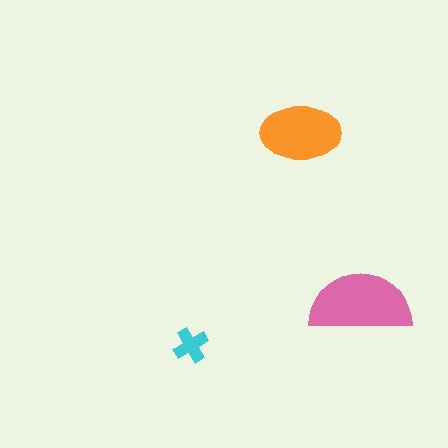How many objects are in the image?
There are 3 objects in the image.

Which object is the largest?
The pink semicircle.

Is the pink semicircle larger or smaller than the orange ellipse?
Larger.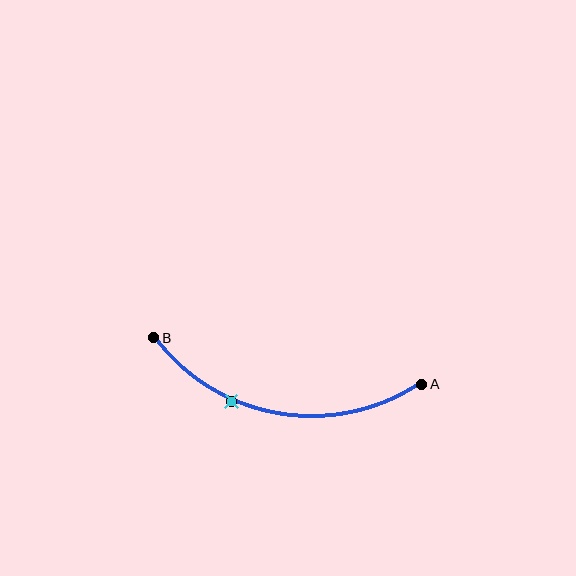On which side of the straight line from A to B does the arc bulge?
The arc bulges below the straight line connecting A and B.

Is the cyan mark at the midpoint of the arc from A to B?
No. The cyan mark lies on the arc but is closer to endpoint B. The arc midpoint would be at the point on the curve equidistant along the arc from both A and B.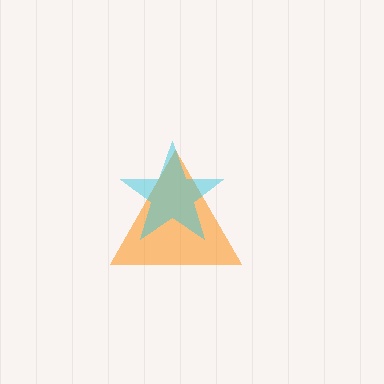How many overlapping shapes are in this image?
There are 2 overlapping shapes in the image.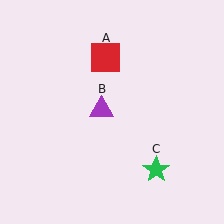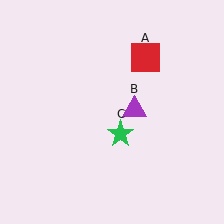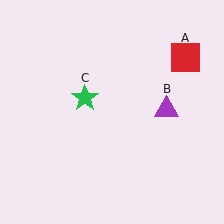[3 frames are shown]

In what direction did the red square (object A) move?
The red square (object A) moved right.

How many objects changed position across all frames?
3 objects changed position: red square (object A), purple triangle (object B), green star (object C).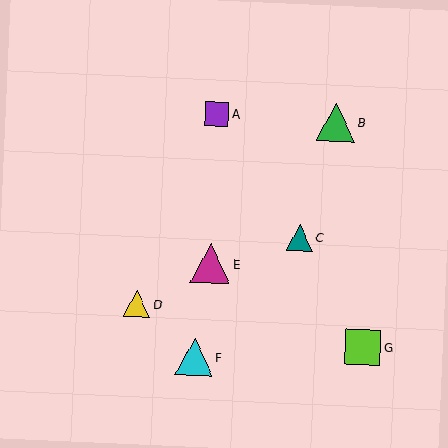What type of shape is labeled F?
Shape F is a cyan triangle.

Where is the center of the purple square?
The center of the purple square is at (217, 114).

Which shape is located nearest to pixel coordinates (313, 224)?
The teal triangle (labeled C) at (300, 237) is nearest to that location.